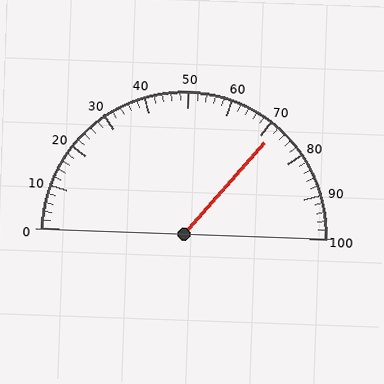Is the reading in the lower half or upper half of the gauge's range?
The reading is in the upper half of the range (0 to 100).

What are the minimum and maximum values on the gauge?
The gauge ranges from 0 to 100.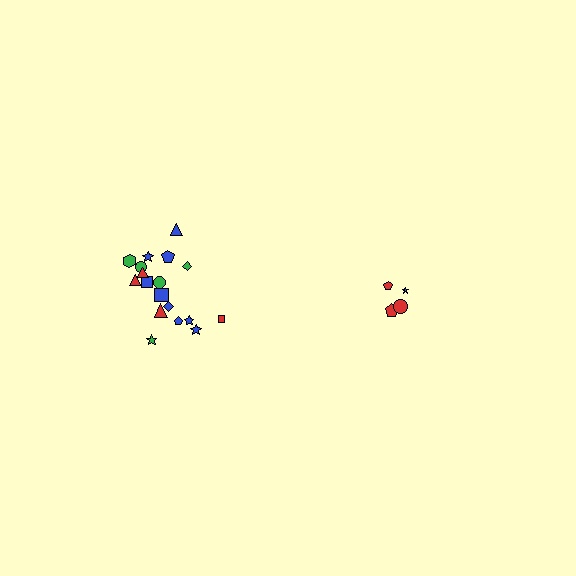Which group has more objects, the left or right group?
The left group.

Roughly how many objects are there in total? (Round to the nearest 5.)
Roughly 20 objects in total.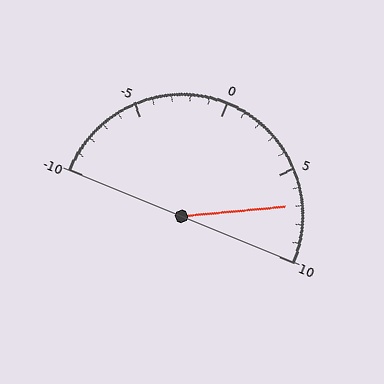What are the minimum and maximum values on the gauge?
The gauge ranges from -10 to 10.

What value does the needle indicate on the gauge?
The needle indicates approximately 7.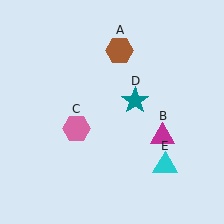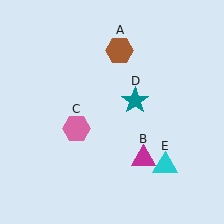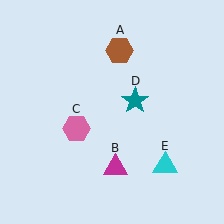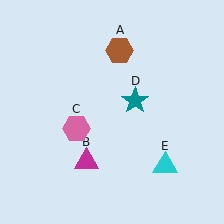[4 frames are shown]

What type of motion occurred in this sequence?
The magenta triangle (object B) rotated clockwise around the center of the scene.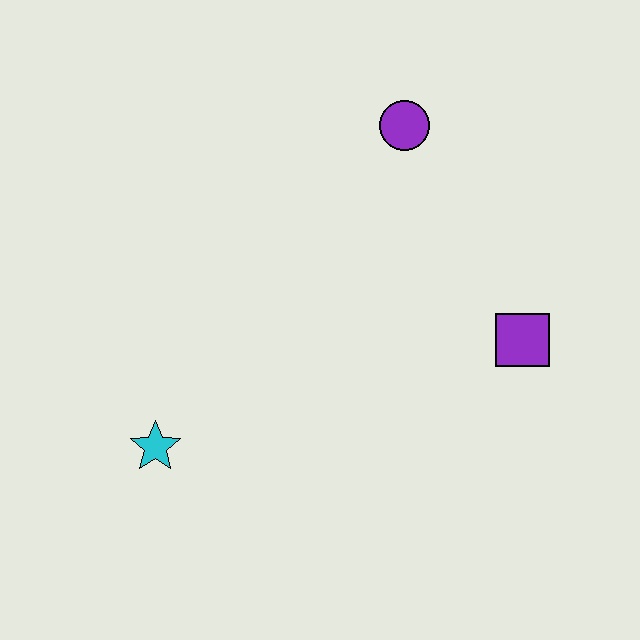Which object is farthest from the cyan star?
The purple circle is farthest from the cyan star.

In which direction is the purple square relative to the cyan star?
The purple square is to the right of the cyan star.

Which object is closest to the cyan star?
The purple square is closest to the cyan star.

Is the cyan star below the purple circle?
Yes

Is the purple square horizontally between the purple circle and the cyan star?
No